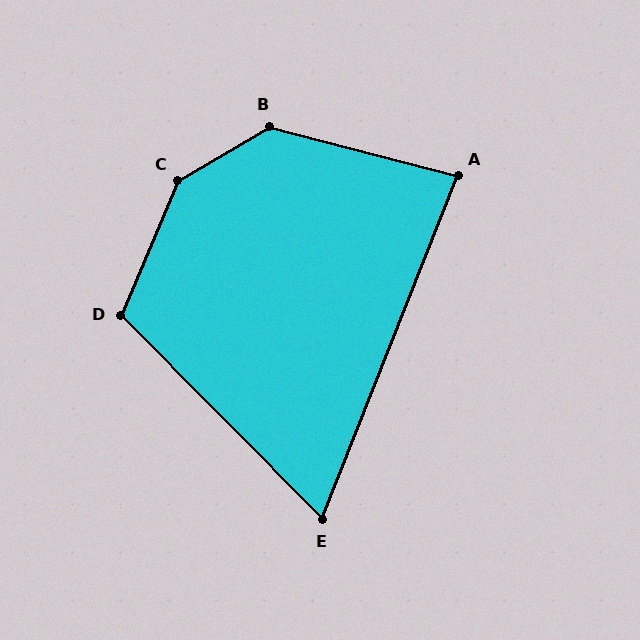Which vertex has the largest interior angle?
C, at approximately 143 degrees.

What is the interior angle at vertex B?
Approximately 135 degrees (obtuse).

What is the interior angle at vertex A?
Approximately 83 degrees (acute).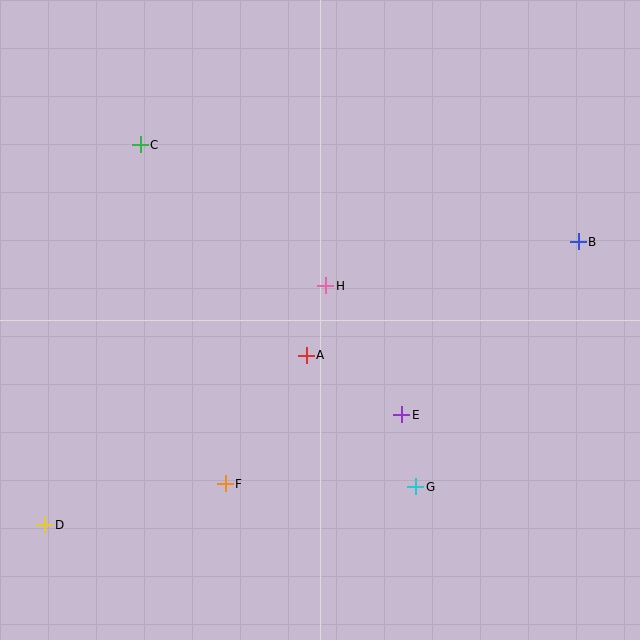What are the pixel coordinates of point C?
Point C is at (140, 145).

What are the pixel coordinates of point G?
Point G is at (416, 487).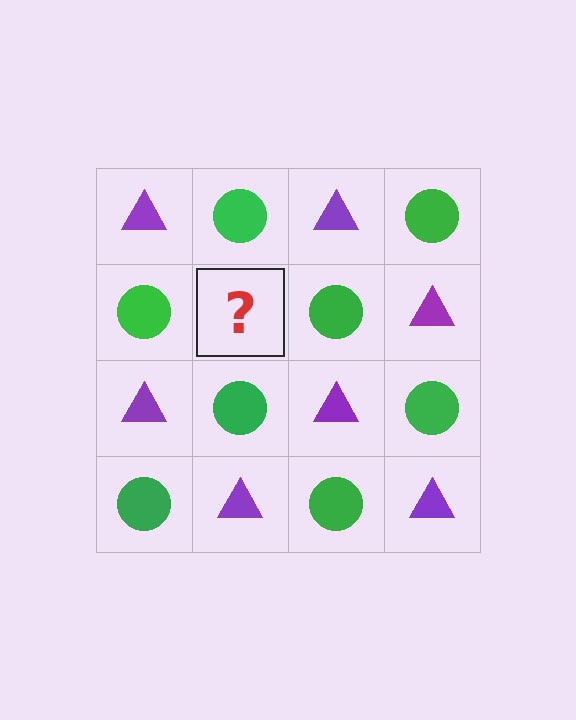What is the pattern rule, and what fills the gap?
The rule is that it alternates purple triangle and green circle in a checkerboard pattern. The gap should be filled with a purple triangle.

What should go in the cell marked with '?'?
The missing cell should contain a purple triangle.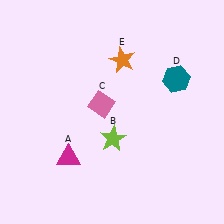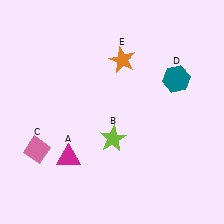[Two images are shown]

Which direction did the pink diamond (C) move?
The pink diamond (C) moved left.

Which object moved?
The pink diamond (C) moved left.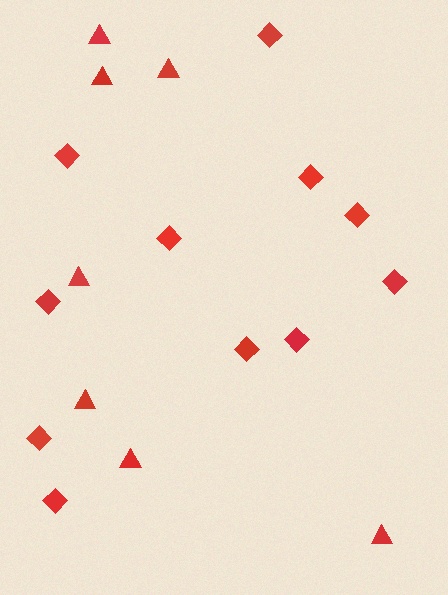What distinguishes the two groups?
There are 2 groups: one group of diamonds (11) and one group of triangles (7).